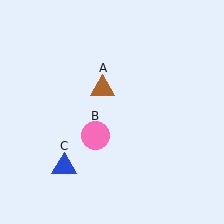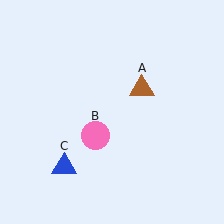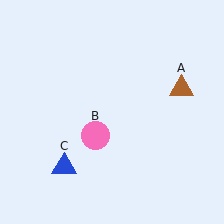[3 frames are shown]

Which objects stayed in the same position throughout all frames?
Pink circle (object B) and blue triangle (object C) remained stationary.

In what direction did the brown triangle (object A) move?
The brown triangle (object A) moved right.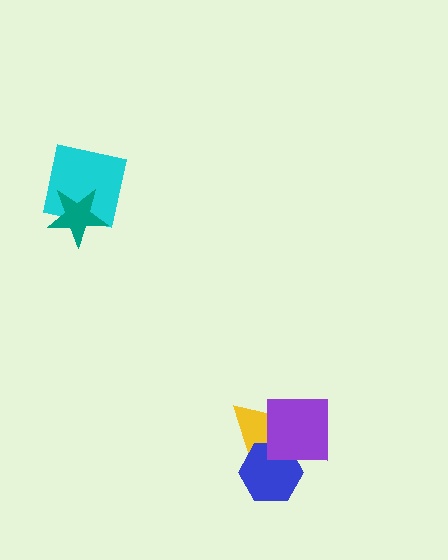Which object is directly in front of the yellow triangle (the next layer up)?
The blue hexagon is directly in front of the yellow triangle.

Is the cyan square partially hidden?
Yes, it is partially covered by another shape.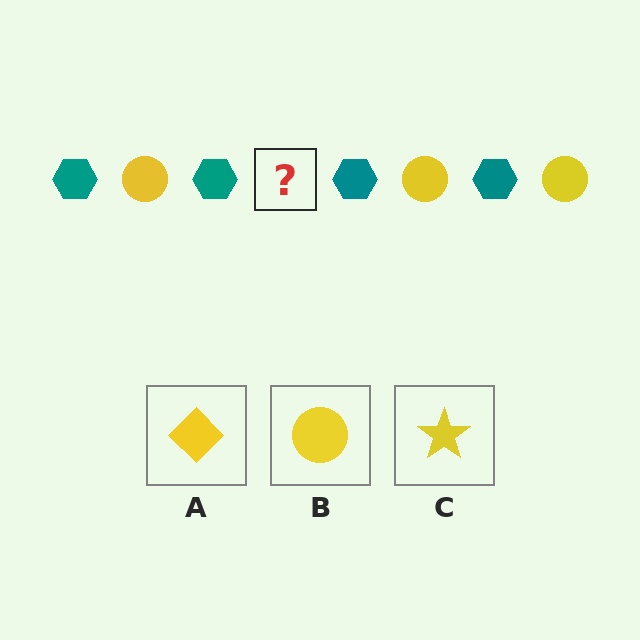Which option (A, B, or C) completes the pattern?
B.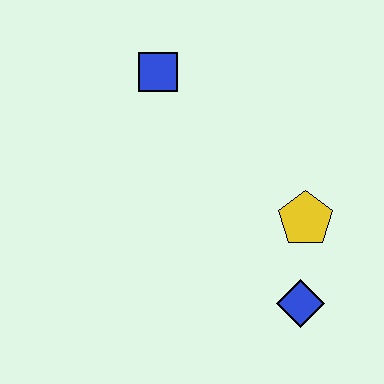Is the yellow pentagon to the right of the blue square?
Yes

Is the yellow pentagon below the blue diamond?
No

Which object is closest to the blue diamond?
The yellow pentagon is closest to the blue diamond.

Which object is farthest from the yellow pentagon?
The blue square is farthest from the yellow pentagon.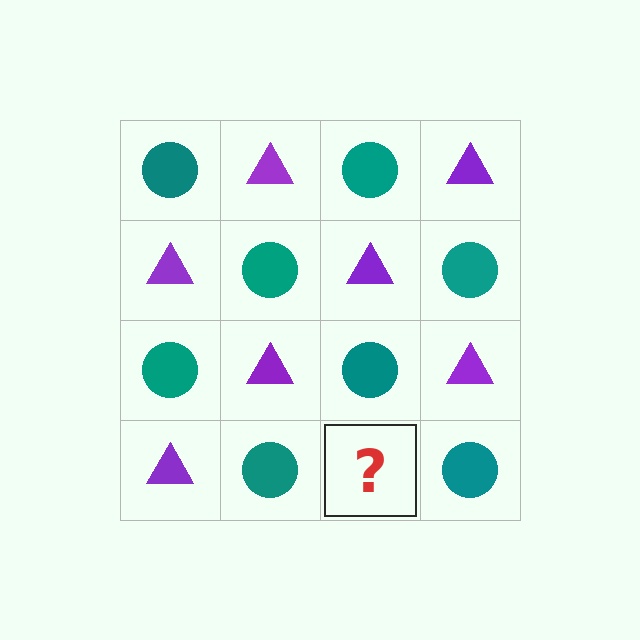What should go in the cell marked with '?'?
The missing cell should contain a purple triangle.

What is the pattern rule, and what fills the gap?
The rule is that it alternates teal circle and purple triangle in a checkerboard pattern. The gap should be filled with a purple triangle.